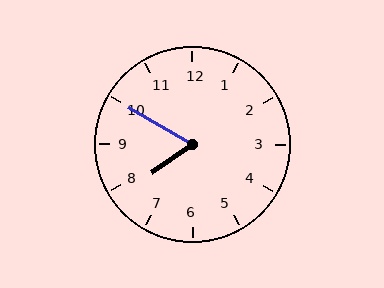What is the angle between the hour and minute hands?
Approximately 65 degrees.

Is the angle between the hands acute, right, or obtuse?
It is acute.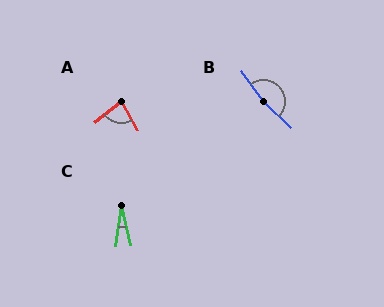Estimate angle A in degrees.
Approximately 80 degrees.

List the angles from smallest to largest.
C (20°), A (80°), B (168°).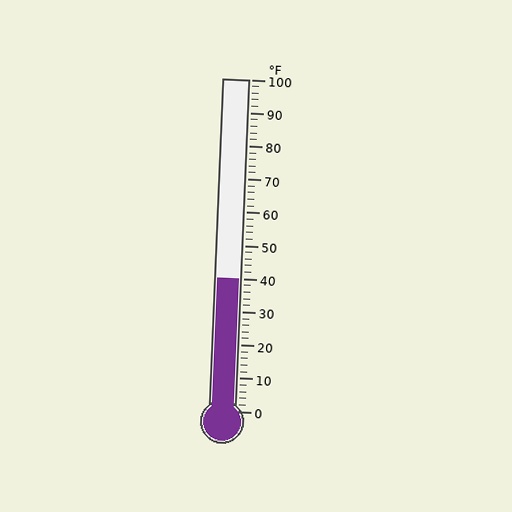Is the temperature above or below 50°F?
The temperature is below 50°F.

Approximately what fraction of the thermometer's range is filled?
The thermometer is filled to approximately 40% of its range.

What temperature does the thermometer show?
The thermometer shows approximately 40°F.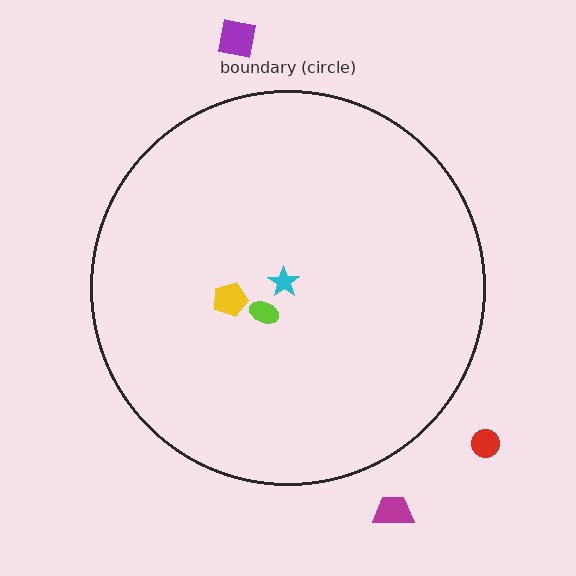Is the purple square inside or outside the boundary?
Outside.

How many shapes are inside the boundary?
3 inside, 3 outside.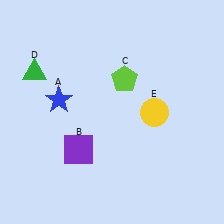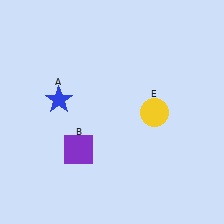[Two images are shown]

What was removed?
The lime pentagon (C), the green triangle (D) were removed in Image 2.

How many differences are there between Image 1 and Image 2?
There are 2 differences between the two images.